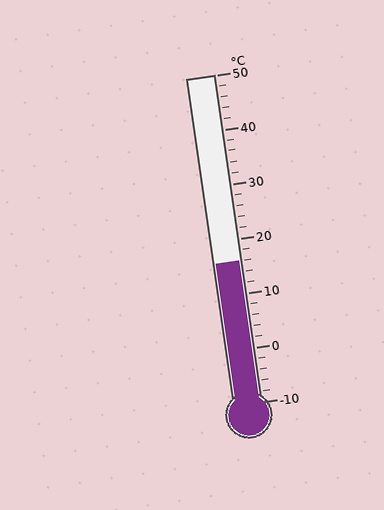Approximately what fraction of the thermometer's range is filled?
The thermometer is filled to approximately 45% of its range.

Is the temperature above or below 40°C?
The temperature is below 40°C.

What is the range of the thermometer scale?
The thermometer scale ranges from -10°C to 50°C.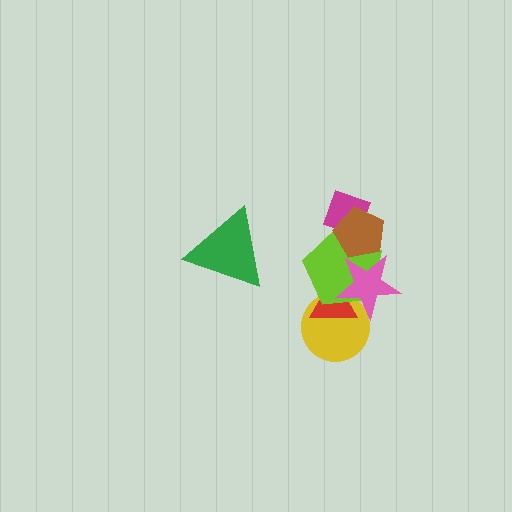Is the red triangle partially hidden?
Yes, it is partially covered by another shape.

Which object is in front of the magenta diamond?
The brown pentagon is in front of the magenta diamond.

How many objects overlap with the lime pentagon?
5 objects overlap with the lime pentagon.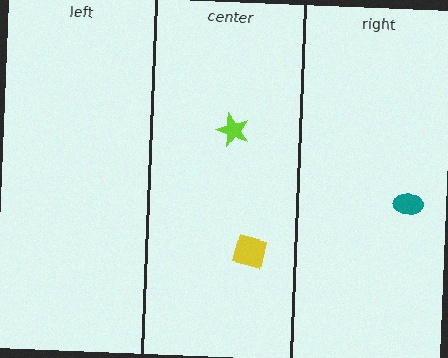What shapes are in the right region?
The teal ellipse.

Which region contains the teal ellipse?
The right region.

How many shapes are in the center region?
2.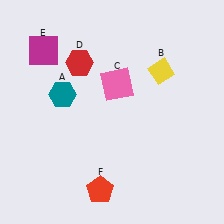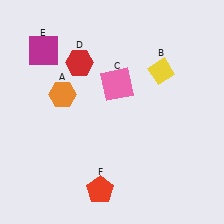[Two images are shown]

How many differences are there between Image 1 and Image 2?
There is 1 difference between the two images.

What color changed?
The hexagon (A) changed from teal in Image 1 to orange in Image 2.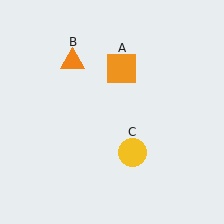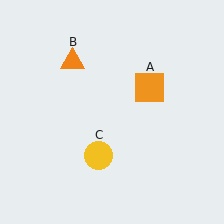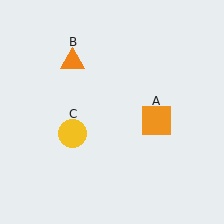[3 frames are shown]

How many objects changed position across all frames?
2 objects changed position: orange square (object A), yellow circle (object C).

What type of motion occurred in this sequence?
The orange square (object A), yellow circle (object C) rotated clockwise around the center of the scene.